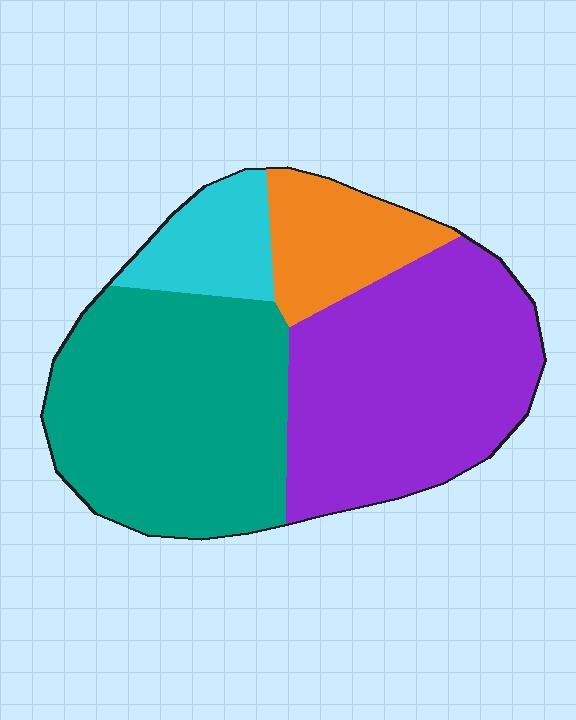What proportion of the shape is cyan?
Cyan takes up about one tenth (1/10) of the shape.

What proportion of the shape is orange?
Orange covers 13% of the shape.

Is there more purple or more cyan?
Purple.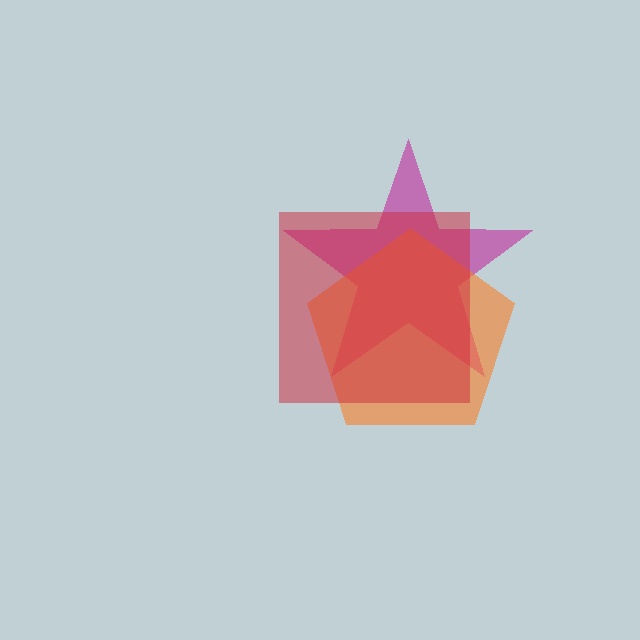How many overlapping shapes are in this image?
There are 3 overlapping shapes in the image.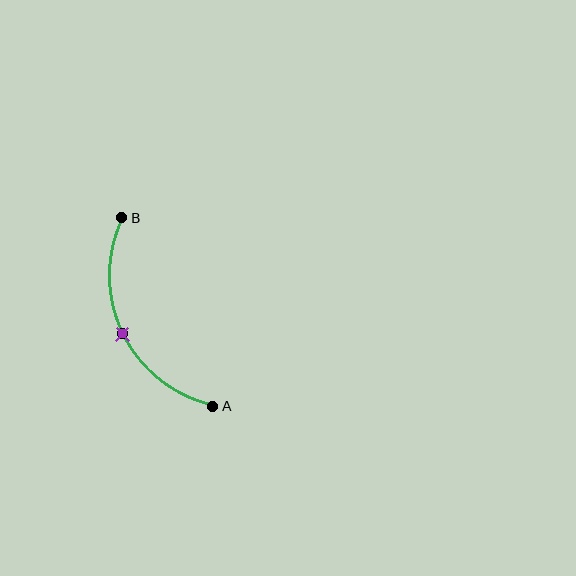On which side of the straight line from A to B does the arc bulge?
The arc bulges to the left of the straight line connecting A and B.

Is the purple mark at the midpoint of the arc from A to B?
Yes. The purple mark lies on the arc at equal arc-length from both A and B — it is the arc midpoint.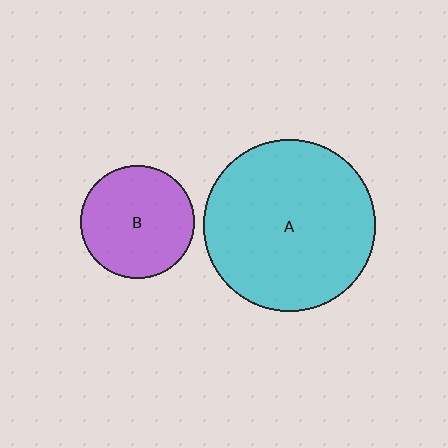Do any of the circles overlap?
No, none of the circles overlap.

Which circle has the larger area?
Circle A (cyan).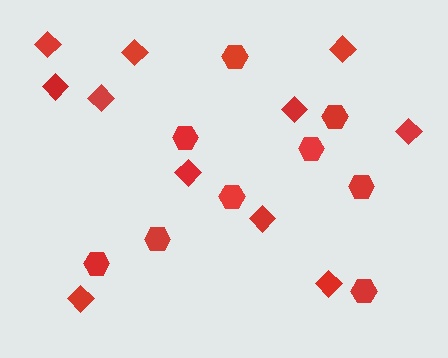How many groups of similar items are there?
There are 2 groups: one group of diamonds (11) and one group of hexagons (9).